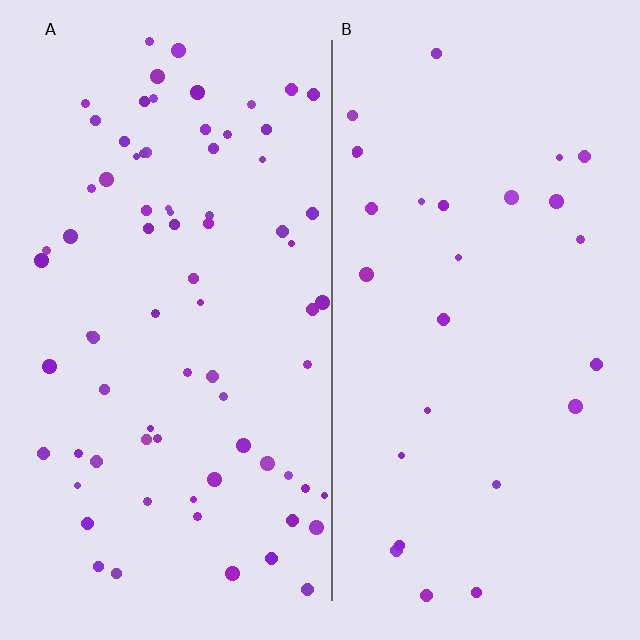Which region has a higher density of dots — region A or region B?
A (the left).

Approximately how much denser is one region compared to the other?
Approximately 2.8× — region A over region B.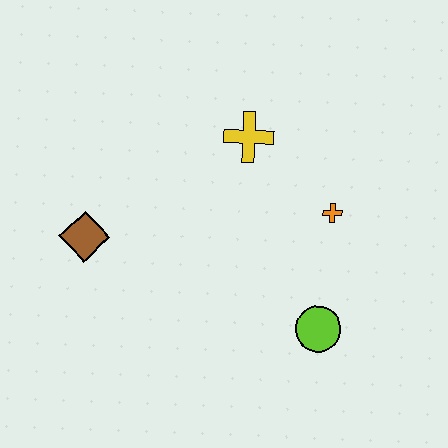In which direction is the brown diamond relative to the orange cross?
The brown diamond is to the left of the orange cross.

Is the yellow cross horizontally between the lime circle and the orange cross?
No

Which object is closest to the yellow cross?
The orange cross is closest to the yellow cross.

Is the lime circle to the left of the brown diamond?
No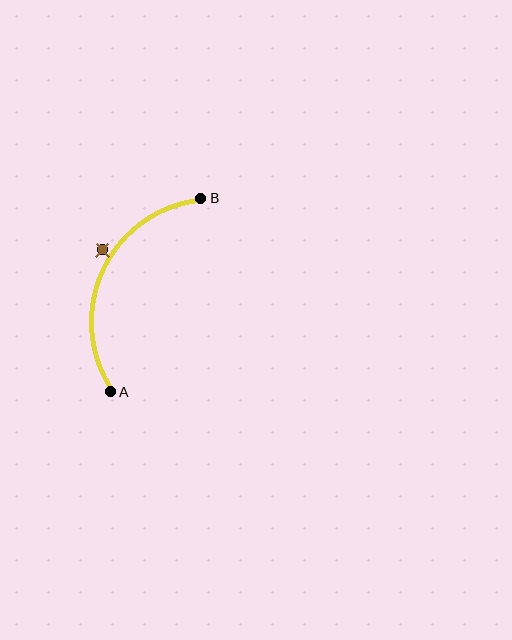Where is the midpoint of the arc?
The arc midpoint is the point on the curve farthest from the straight line joining A and B. It sits to the left of that line.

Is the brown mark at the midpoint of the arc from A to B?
No — the brown mark does not lie on the arc at all. It sits slightly outside the curve.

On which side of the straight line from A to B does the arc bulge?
The arc bulges to the left of the straight line connecting A and B.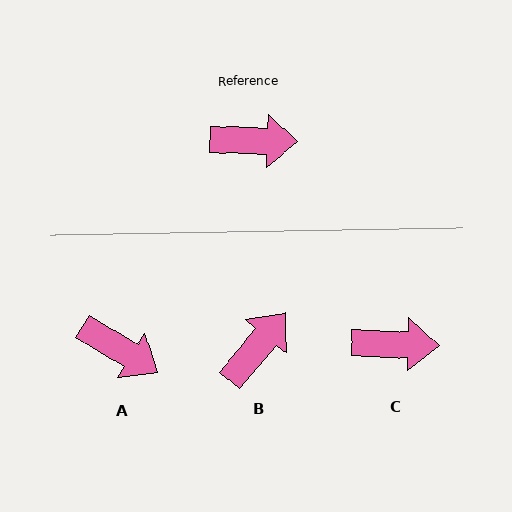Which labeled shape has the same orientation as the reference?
C.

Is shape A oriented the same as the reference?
No, it is off by about 30 degrees.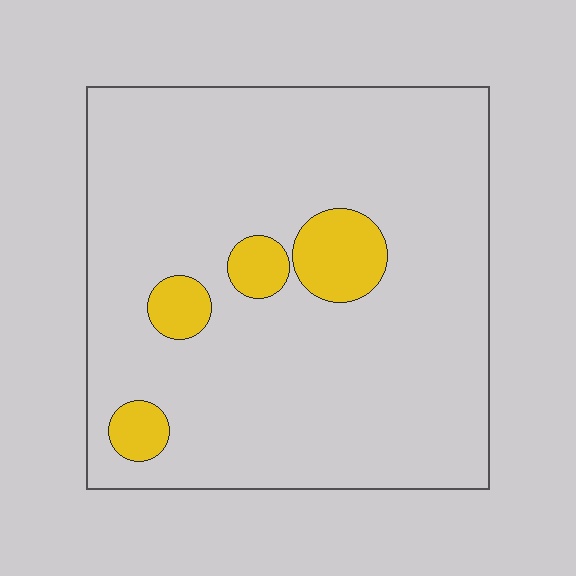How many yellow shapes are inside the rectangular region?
4.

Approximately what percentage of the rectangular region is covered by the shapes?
Approximately 10%.